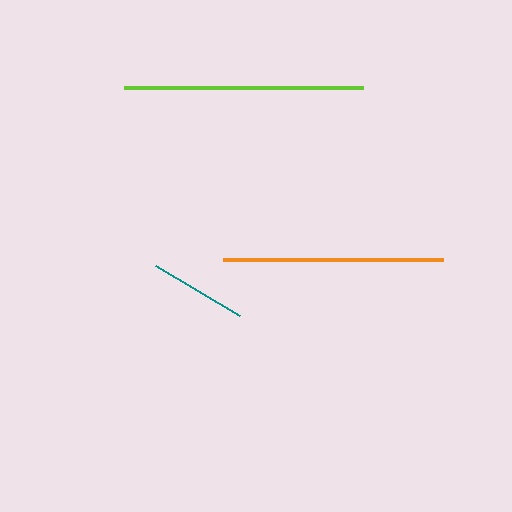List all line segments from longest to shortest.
From longest to shortest: lime, orange, teal.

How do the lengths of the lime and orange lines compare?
The lime and orange lines are approximately the same length.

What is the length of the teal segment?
The teal segment is approximately 98 pixels long.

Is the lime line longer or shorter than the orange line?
The lime line is longer than the orange line.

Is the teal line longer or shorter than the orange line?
The orange line is longer than the teal line.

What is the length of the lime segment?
The lime segment is approximately 239 pixels long.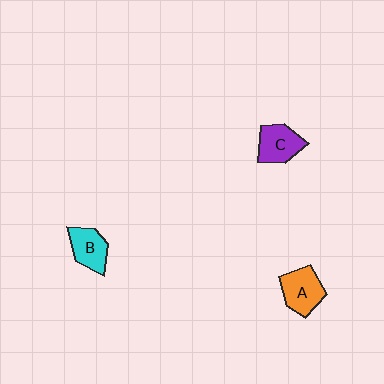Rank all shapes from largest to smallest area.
From largest to smallest: A (orange), C (purple), B (cyan).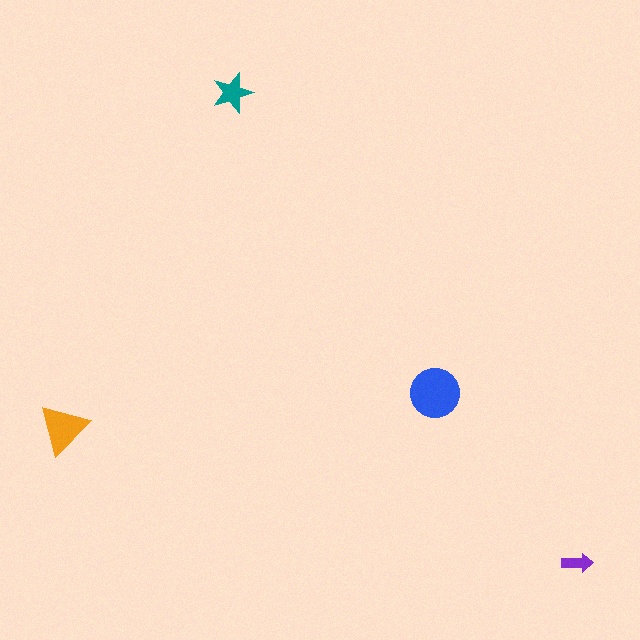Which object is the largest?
The blue circle.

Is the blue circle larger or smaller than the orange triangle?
Larger.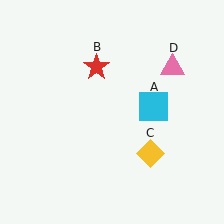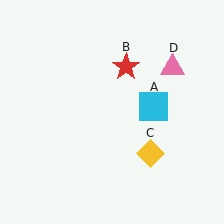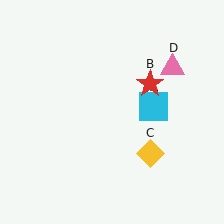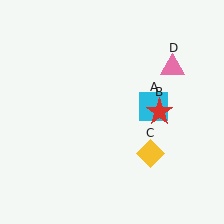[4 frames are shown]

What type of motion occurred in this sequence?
The red star (object B) rotated clockwise around the center of the scene.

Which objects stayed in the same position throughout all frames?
Cyan square (object A) and yellow diamond (object C) and pink triangle (object D) remained stationary.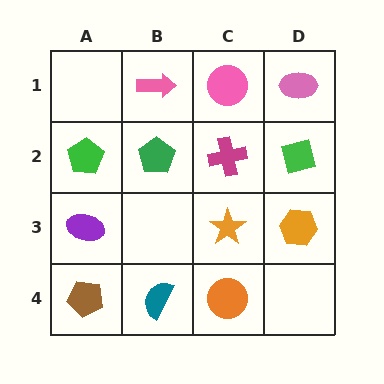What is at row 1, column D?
A pink ellipse.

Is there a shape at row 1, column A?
No, that cell is empty.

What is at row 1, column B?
A pink arrow.